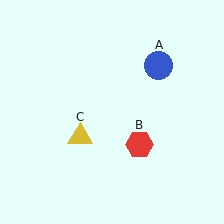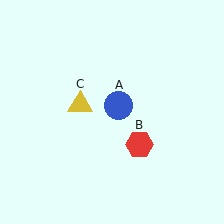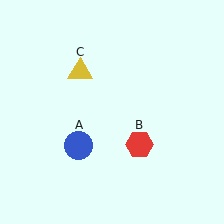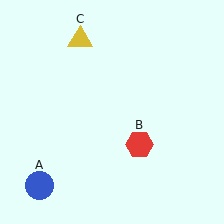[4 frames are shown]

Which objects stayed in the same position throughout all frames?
Red hexagon (object B) remained stationary.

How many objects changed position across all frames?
2 objects changed position: blue circle (object A), yellow triangle (object C).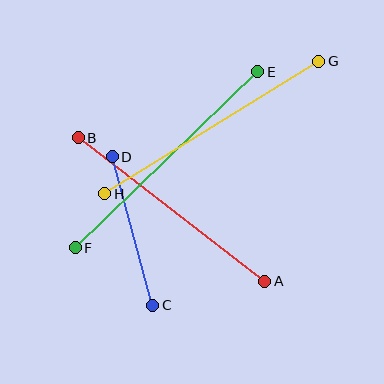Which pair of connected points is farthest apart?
Points E and F are farthest apart.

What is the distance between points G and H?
The distance is approximately 251 pixels.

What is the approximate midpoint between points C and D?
The midpoint is at approximately (132, 231) pixels.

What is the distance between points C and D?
The distance is approximately 154 pixels.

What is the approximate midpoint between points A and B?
The midpoint is at approximately (172, 210) pixels.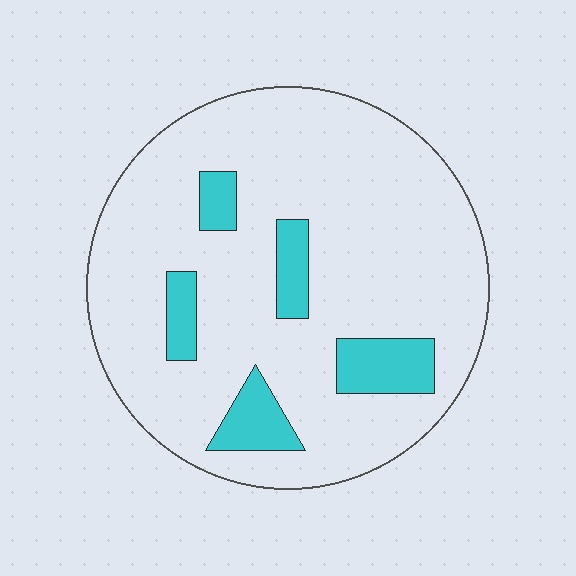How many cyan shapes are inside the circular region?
5.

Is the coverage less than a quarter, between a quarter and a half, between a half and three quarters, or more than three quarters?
Less than a quarter.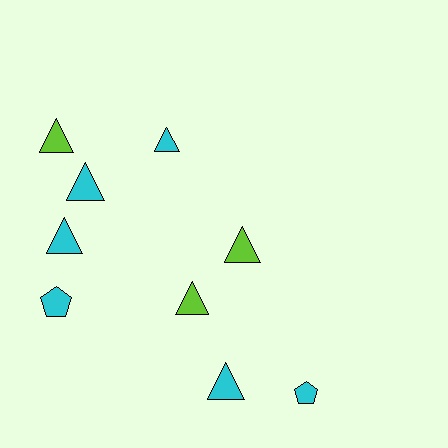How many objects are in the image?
There are 9 objects.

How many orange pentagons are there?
There are no orange pentagons.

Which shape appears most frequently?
Triangle, with 7 objects.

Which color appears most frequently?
Cyan, with 6 objects.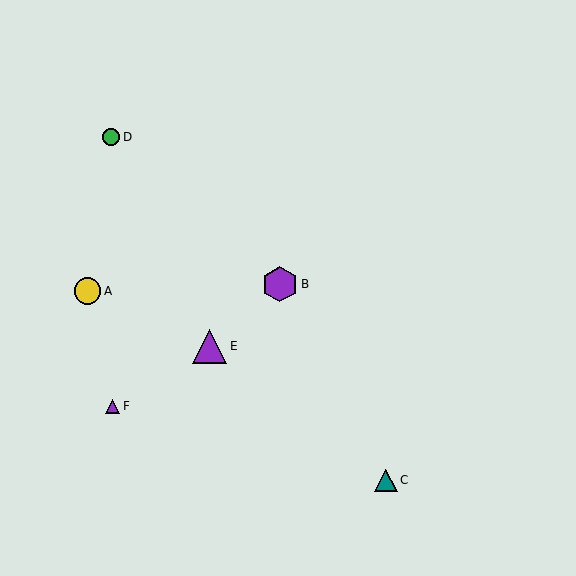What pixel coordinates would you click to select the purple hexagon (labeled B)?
Click at (280, 284) to select the purple hexagon B.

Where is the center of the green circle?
The center of the green circle is at (111, 137).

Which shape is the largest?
The purple hexagon (labeled B) is the largest.